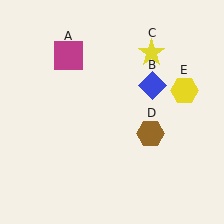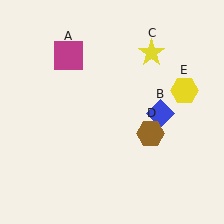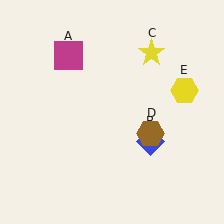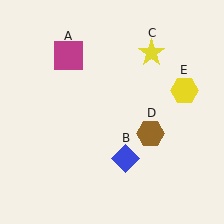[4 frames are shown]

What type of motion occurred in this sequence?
The blue diamond (object B) rotated clockwise around the center of the scene.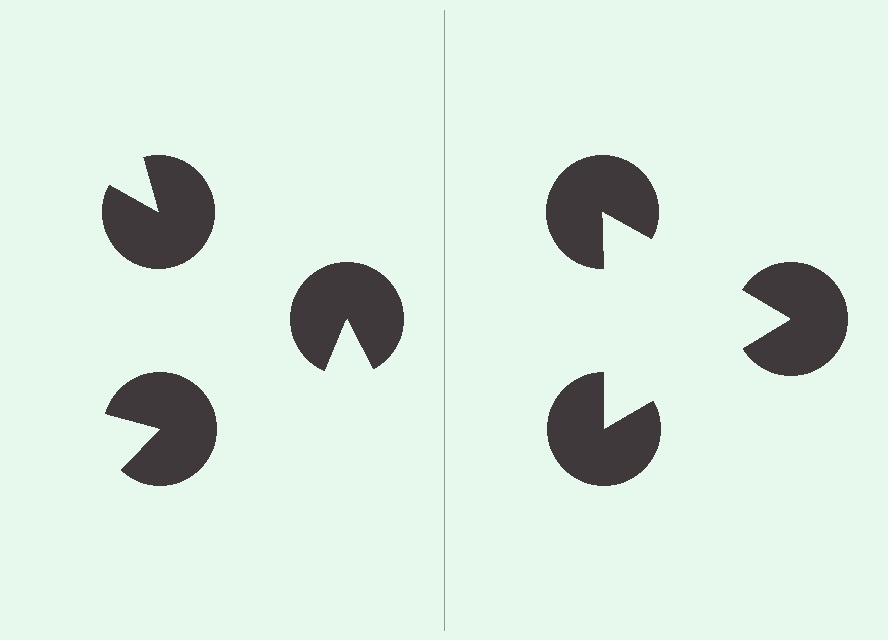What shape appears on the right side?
An illusory triangle.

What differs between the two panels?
The pac-man discs are positioned identically on both sides; only the wedge orientations differ. On the right they align to a triangle; on the left they are misaligned.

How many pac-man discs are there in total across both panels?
6 — 3 on each side.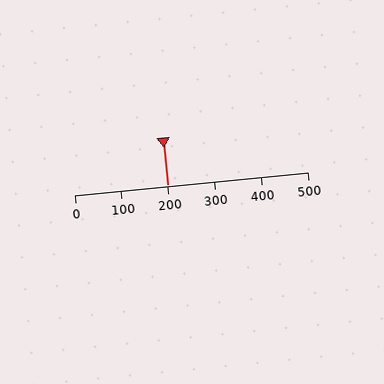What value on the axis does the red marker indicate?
The marker indicates approximately 200.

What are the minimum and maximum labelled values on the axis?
The axis runs from 0 to 500.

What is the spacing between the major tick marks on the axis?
The major ticks are spaced 100 apart.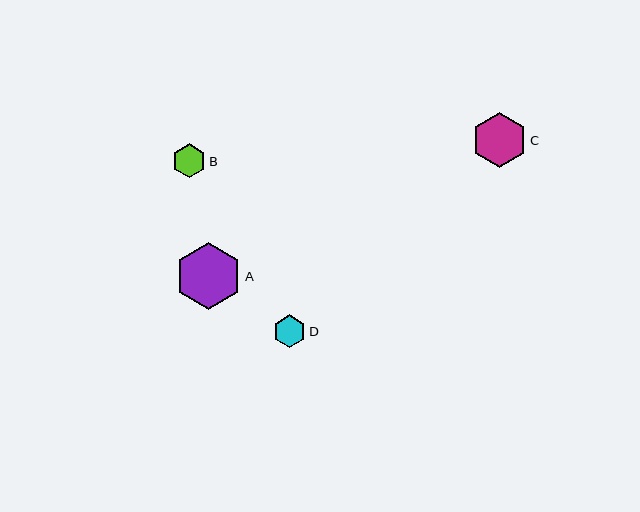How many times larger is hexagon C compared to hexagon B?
Hexagon C is approximately 1.6 times the size of hexagon B.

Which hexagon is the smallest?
Hexagon D is the smallest with a size of approximately 32 pixels.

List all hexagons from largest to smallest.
From largest to smallest: A, C, B, D.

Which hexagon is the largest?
Hexagon A is the largest with a size of approximately 68 pixels.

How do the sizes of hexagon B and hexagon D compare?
Hexagon B and hexagon D are approximately the same size.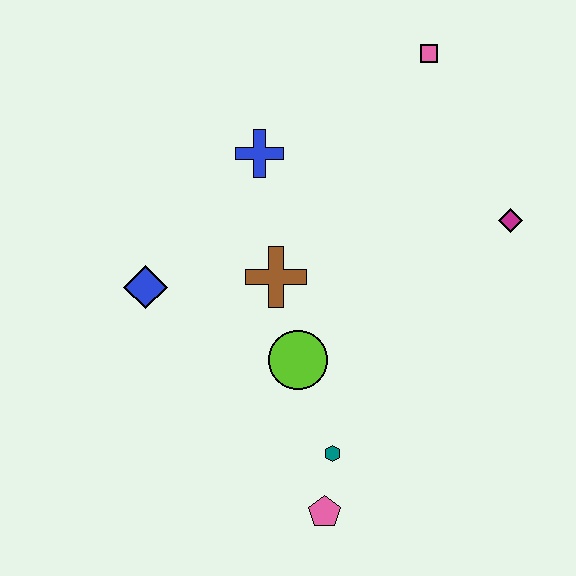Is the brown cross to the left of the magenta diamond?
Yes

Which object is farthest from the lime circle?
The pink square is farthest from the lime circle.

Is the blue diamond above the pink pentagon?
Yes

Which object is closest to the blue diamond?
The brown cross is closest to the blue diamond.